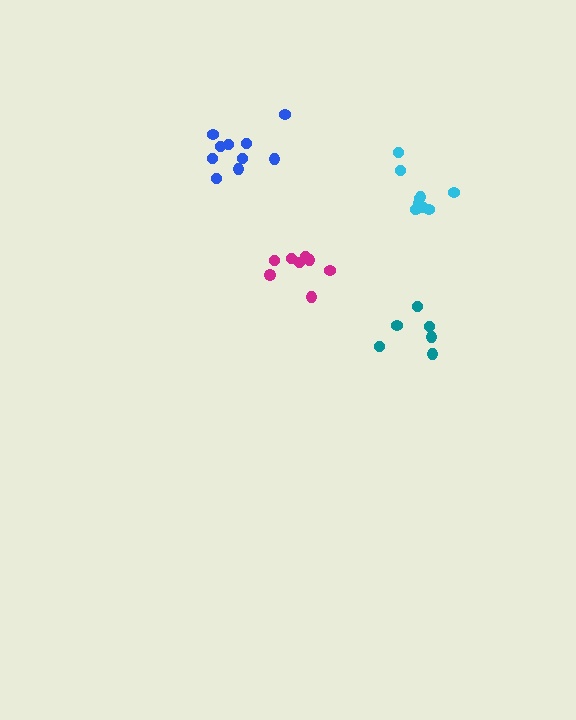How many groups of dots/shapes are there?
There are 4 groups.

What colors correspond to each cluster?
The clusters are colored: magenta, teal, cyan, blue.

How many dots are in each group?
Group 1: 8 dots, Group 2: 6 dots, Group 3: 10 dots, Group 4: 10 dots (34 total).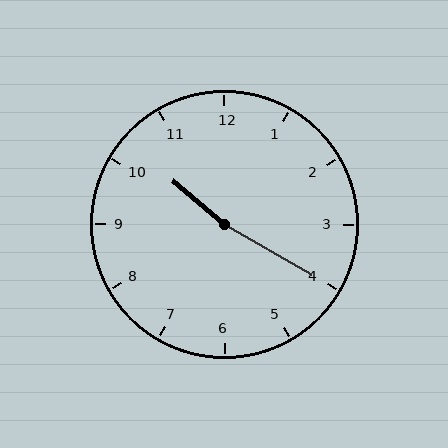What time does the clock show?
10:20.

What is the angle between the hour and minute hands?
Approximately 170 degrees.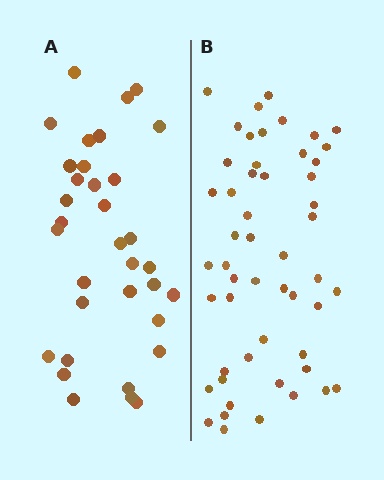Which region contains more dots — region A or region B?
Region B (the right region) has more dots.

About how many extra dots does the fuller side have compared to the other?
Region B has approximately 20 more dots than region A.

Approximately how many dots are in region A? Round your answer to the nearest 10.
About 30 dots. (The exact count is 34, which rounds to 30.)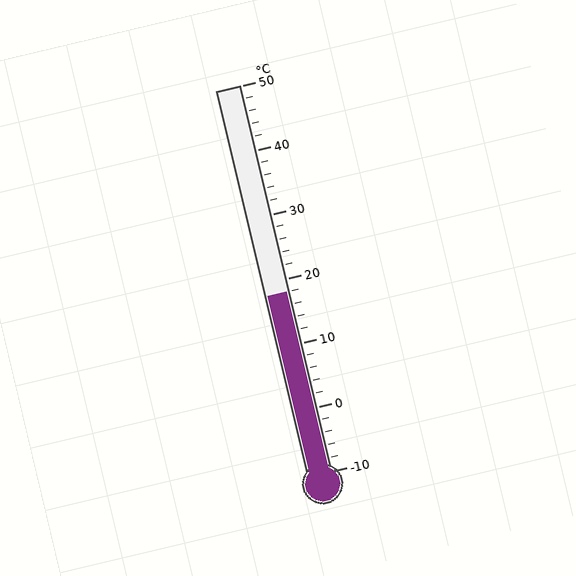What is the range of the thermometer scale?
The thermometer scale ranges from -10°C to 50°C.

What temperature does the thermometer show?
The thermometer shows approximately 18°C.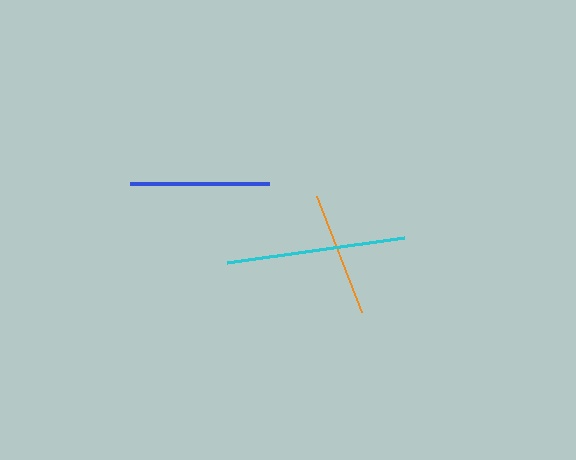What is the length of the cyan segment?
The cyan segment is approximately 178 pixels long.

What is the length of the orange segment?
The orange segment is approximately 124 pixels long.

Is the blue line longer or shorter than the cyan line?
The cyan line is longer than the blue line.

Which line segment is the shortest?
The orange line is the shortest at approximately 124 pixels.